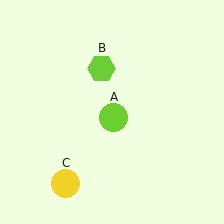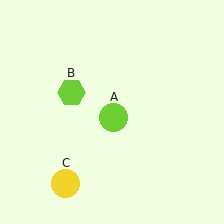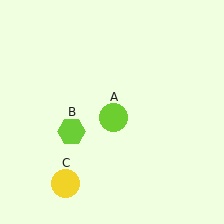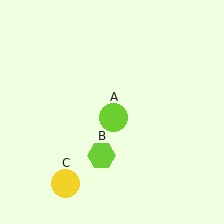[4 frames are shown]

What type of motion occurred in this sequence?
The lime hexagon (object B) rotated counterclockwise around the center of the scene.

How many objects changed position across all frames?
1 object changed position: lime hexagon (object B).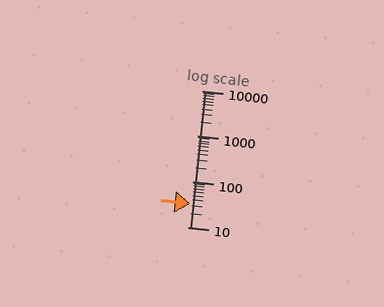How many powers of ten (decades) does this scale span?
The scale spans 3 decades, from 10 to 10000.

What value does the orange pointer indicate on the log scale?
The pointer indicates approximately 33.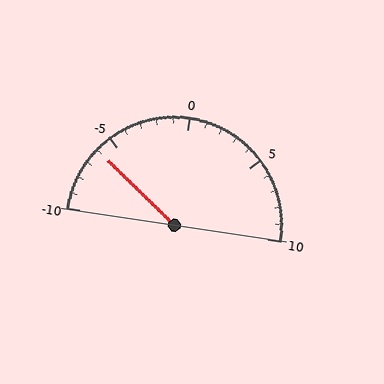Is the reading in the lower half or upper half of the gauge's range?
The reading is in the lower half of the range (-10 to 10).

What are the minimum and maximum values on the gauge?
The gauge ranges from -10 to 10.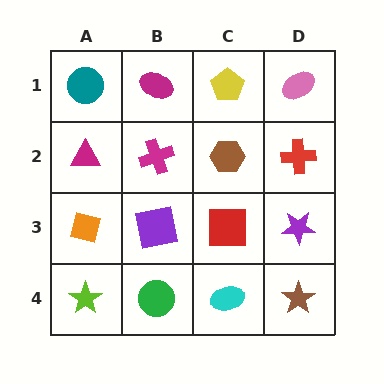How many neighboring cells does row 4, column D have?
2.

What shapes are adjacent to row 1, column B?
A magenta cross (row 2, column B), a teal circle (row 1, column A), a yellow pentagon (row 1, column C).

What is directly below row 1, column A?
A magenta triangle.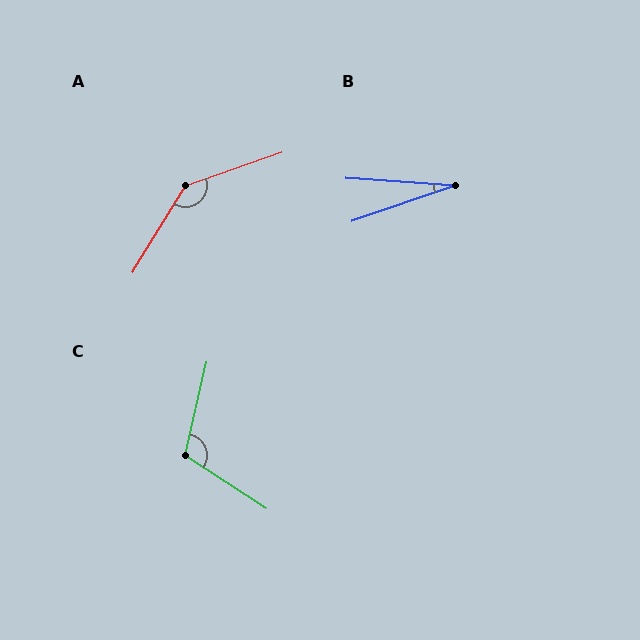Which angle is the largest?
A, at approximately 141 degrees.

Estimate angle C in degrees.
Approximately 111 degrees.